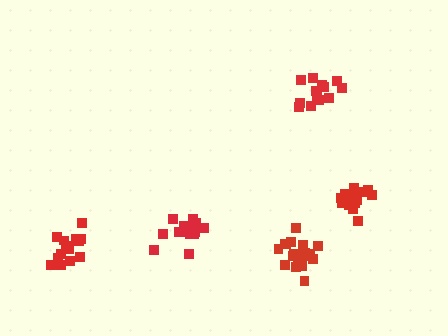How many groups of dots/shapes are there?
There are 5 groups.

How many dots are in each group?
Group 1: 15 dots, Group 2: 14 dots, Group 3: 20 dots, Group 4: 16 dots, Group 5: 20 dots (85 total).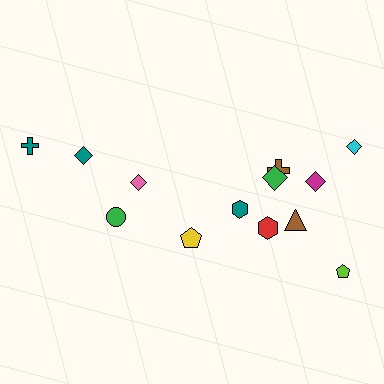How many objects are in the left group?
There are 5 objects.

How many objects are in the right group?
There are 8 objects.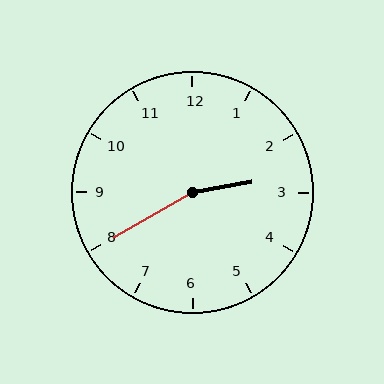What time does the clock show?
2:40.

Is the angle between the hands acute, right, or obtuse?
It is obtuse.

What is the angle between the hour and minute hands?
Approximately 160 degrees.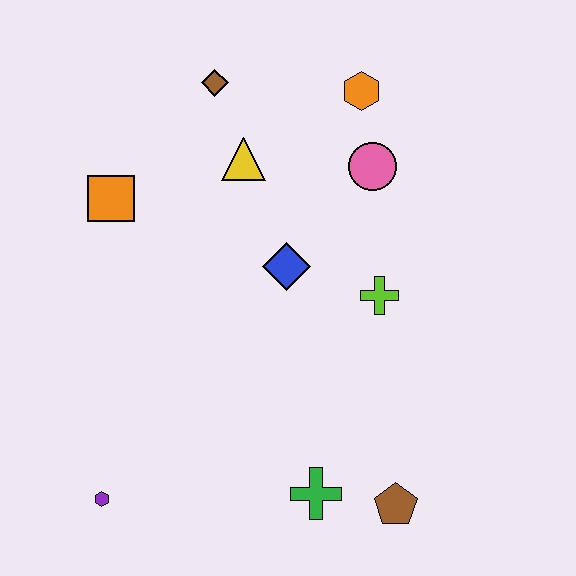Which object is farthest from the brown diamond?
The brown pentagon is farthest from the brown diamond.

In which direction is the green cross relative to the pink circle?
The green cross is below the pink circle.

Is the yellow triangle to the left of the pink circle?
Yes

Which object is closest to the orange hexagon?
The pink circle is closest to the orange hexagon.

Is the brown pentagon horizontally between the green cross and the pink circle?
No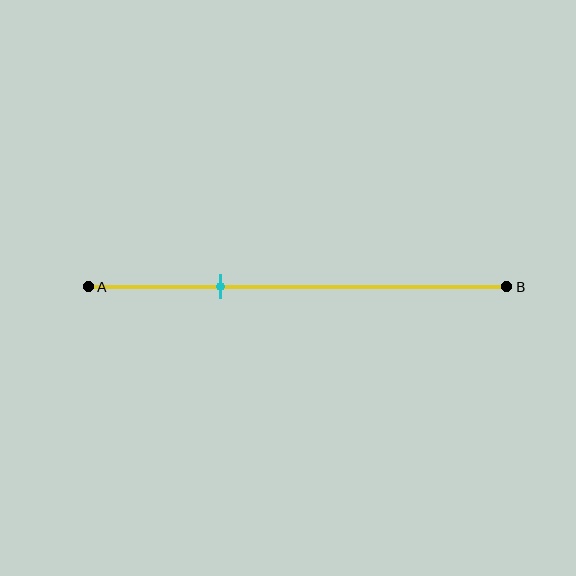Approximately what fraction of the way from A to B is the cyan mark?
The cyan mark is approximately 30% of the way from A to B.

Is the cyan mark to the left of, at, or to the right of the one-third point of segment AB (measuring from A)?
The cyan mark is approximately at the one-third point of segment AB.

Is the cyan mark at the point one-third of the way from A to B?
Yes, the mark is approximately at the one-third point.